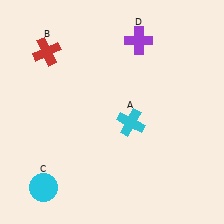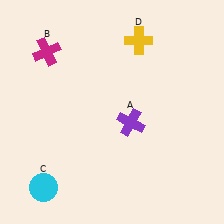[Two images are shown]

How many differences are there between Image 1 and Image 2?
There are 3 differences between the two images.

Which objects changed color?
A changed from cyan to purple. B changed from red to magenta. D changed from purple to yellow.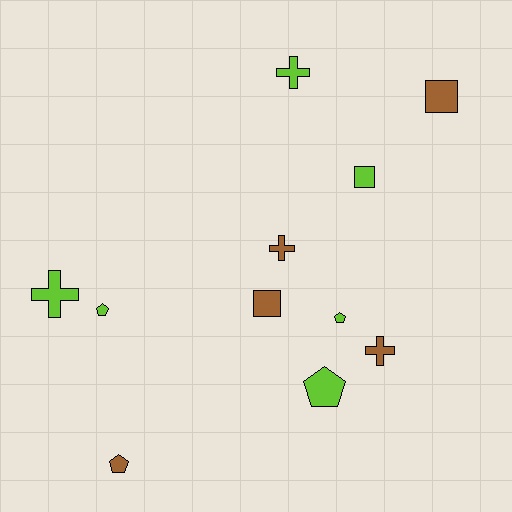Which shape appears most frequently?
Pentagon, with 4 objects.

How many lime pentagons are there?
There are 3 lime pentagons.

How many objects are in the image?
There are 11 objects.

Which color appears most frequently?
Lime, with 6 objects.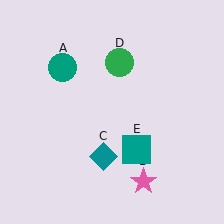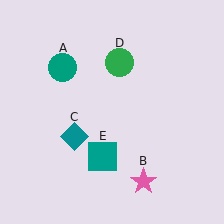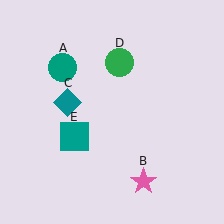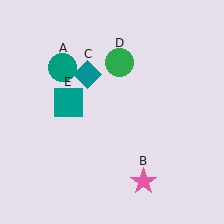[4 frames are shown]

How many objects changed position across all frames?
2 objects changed position: teal diamond (object C), teal square (object E).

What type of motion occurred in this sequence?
The teal diamond (object C), teal square (object E) rotated clockwise around the center of the scene.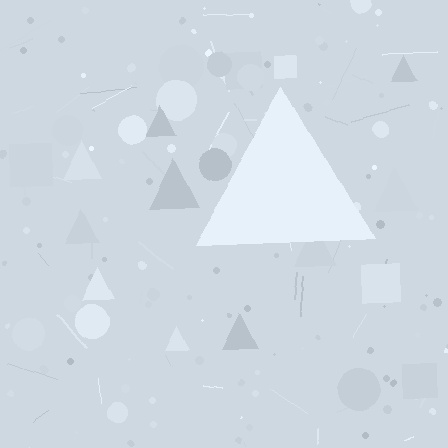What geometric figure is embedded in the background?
A triangle is embedded in the background.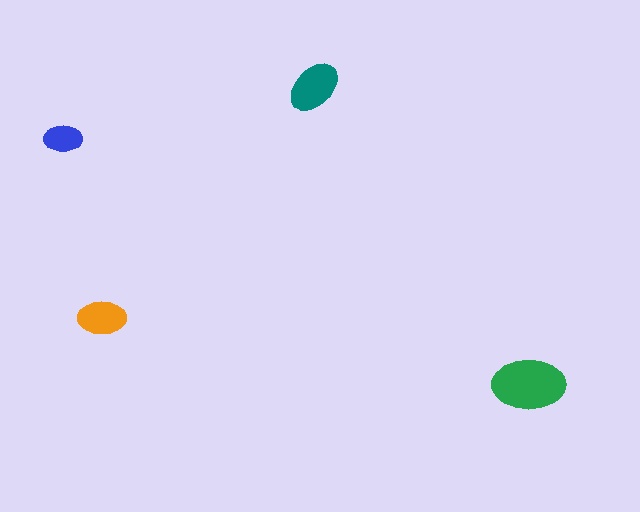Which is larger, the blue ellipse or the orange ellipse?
The orange one.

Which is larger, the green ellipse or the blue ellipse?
The green one.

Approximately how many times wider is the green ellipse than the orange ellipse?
About 1.5 times wider.